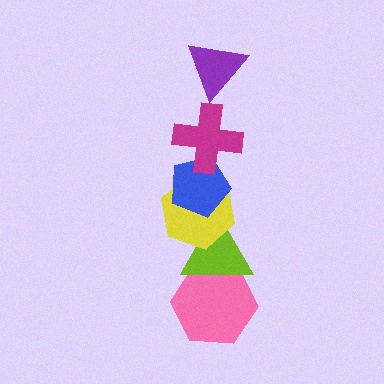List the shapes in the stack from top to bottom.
From top to bottom: the purple triangle, the magenta cross, the blue pentagon, the yellow hexagon, the lime triangle, the pink hexagon.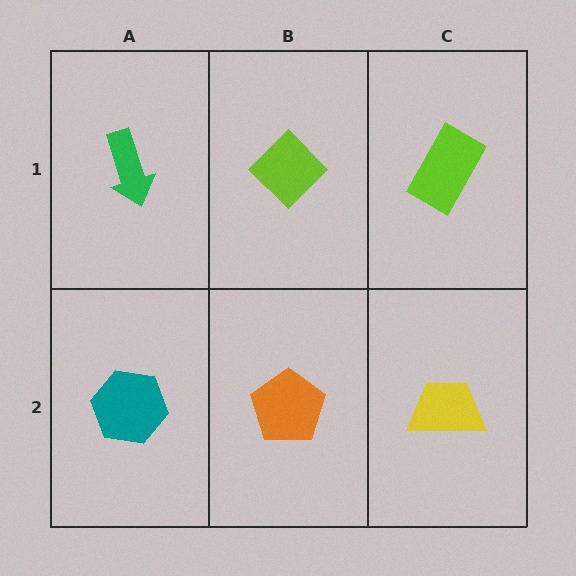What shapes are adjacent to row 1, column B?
An orange pentagon (row 2, column B), a green arrow (row 1, column A), a lime rectangle (row 1, column C).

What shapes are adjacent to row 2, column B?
A lime diamond (row 1, column B), a teal hexagon (row 2, column A), a yellow trapezoid (row 2, column C).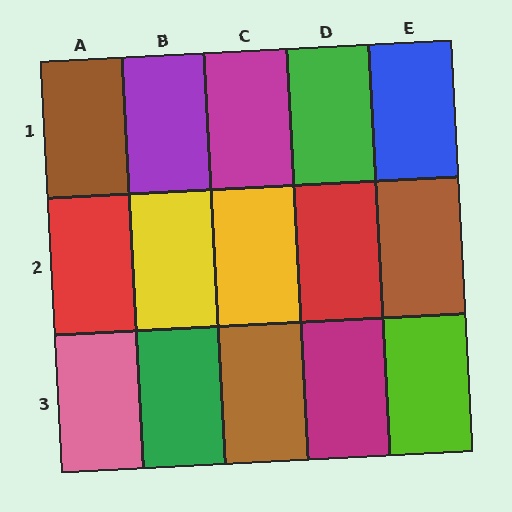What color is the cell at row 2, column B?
Yellow.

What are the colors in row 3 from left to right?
Pink, green, brown, magenta, lime.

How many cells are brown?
3 cells are brown.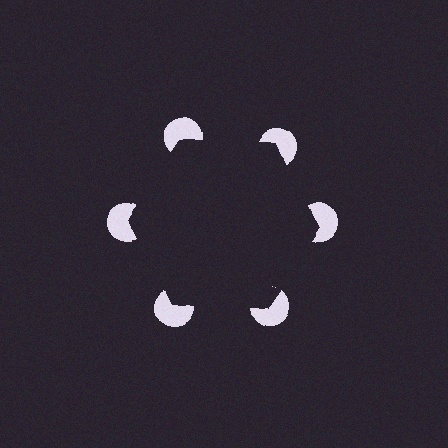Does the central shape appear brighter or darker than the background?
It typically appears slightly darker than the background, even though no actual brightness change is drawn.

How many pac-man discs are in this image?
There are 6 — one at each vertex of the illusory hexagon.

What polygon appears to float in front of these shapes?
An illusory hexagon — its edges are inferred from the aligned wedge cuts in the pac-man discs, not physically drawn.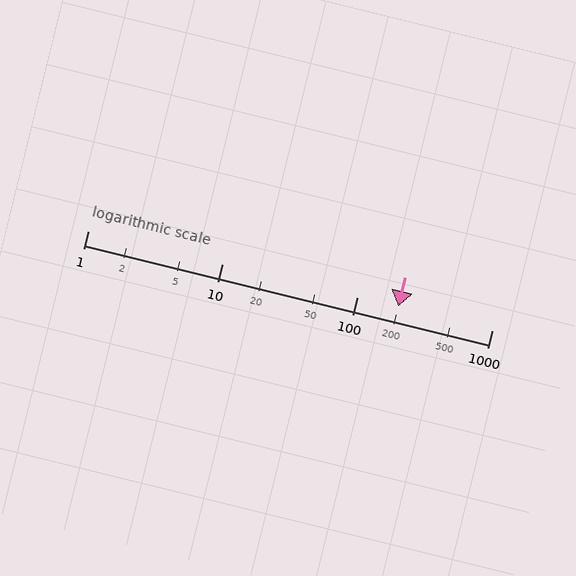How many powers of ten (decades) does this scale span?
The scale spans 3 decades, from 1 to 1000.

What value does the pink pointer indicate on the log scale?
The pointer indicates approximately 200.